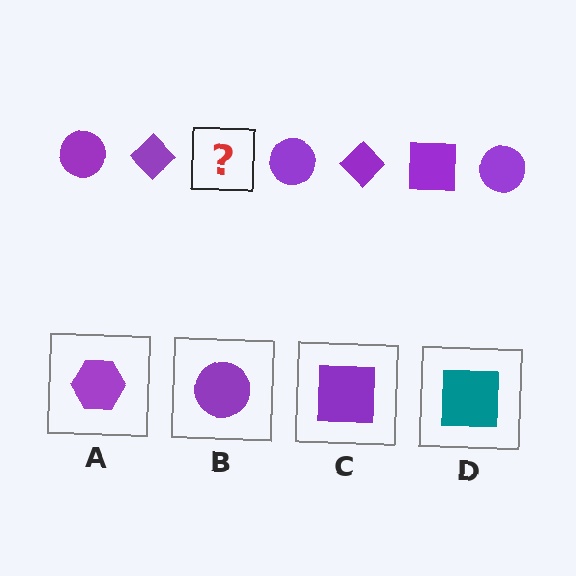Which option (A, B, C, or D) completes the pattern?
C.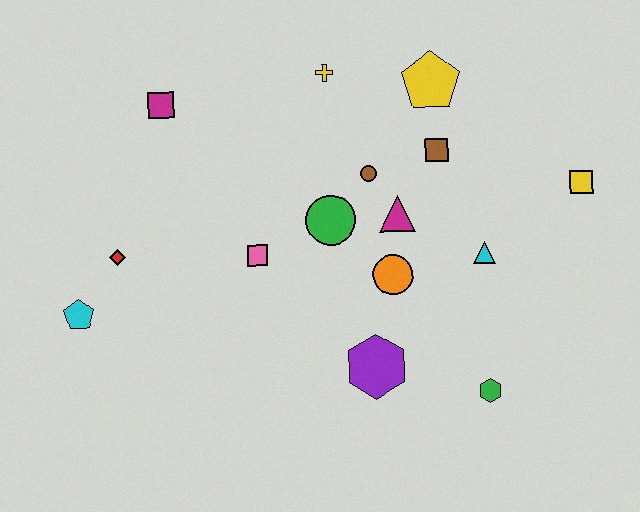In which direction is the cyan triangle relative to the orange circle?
The cyan triangle is to the right of the orange circle.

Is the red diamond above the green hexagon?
Yes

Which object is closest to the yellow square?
The cyan triangle is closest to the yellow square.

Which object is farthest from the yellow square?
The cyan pentagon is farthest from the yellow square.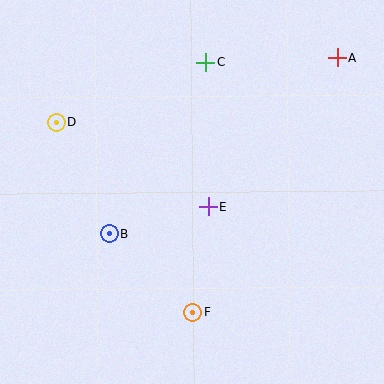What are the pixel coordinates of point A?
Point A is at (337, 57).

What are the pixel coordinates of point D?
Point D is at (57, 122).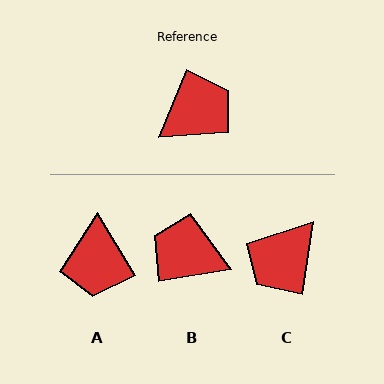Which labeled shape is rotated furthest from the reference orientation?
C, about 166 degrees away.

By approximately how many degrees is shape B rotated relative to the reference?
Approximately 122 degrees counter-clockwise.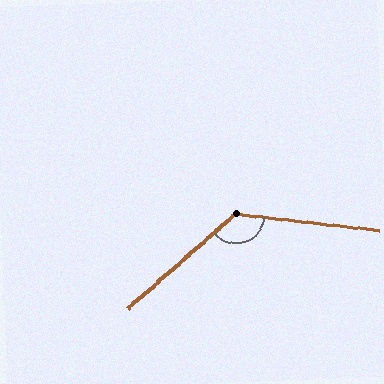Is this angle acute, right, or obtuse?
It is obtuse.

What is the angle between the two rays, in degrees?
Approximately 132 degrees.